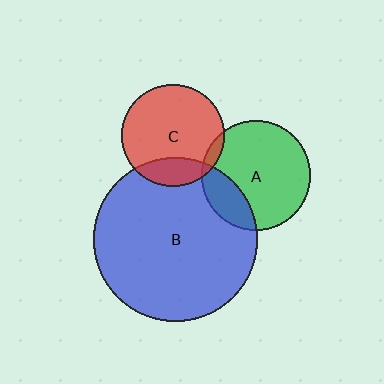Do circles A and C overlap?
Yes.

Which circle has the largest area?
Circle B (blue).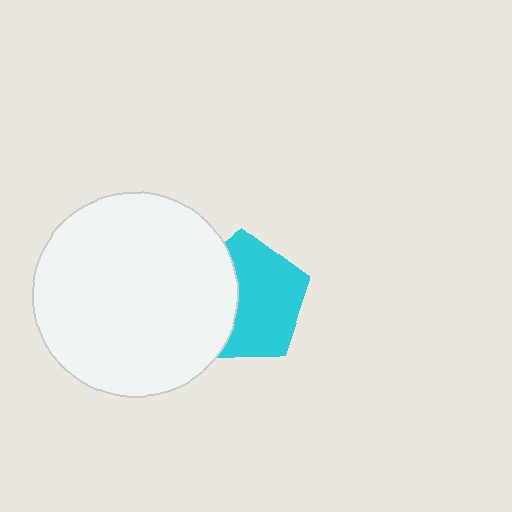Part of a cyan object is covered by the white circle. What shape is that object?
It is a pentagon.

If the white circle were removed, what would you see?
You would see the complete cyan pentagon.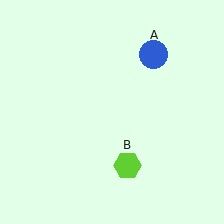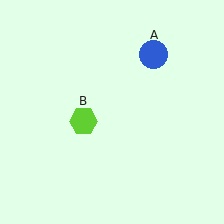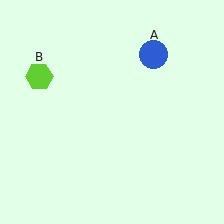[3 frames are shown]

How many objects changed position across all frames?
1 object changed position: lime hexagon (object B).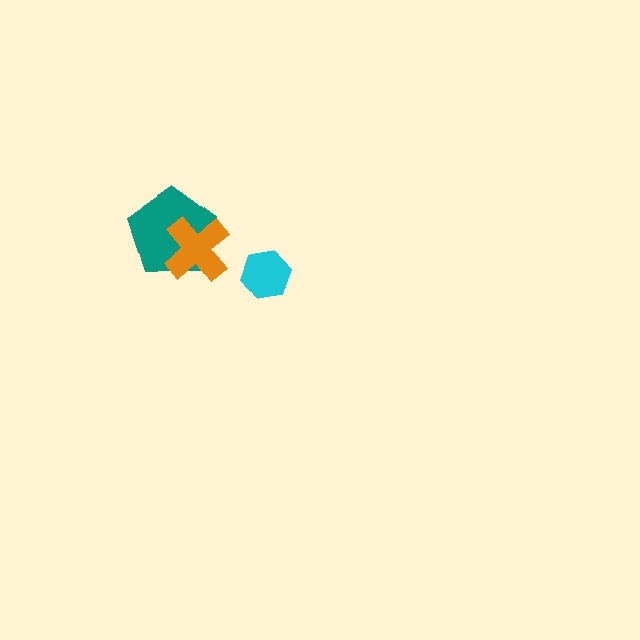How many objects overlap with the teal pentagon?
1 object overlaps with the teal pentagon.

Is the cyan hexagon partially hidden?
No, no other shape covers it.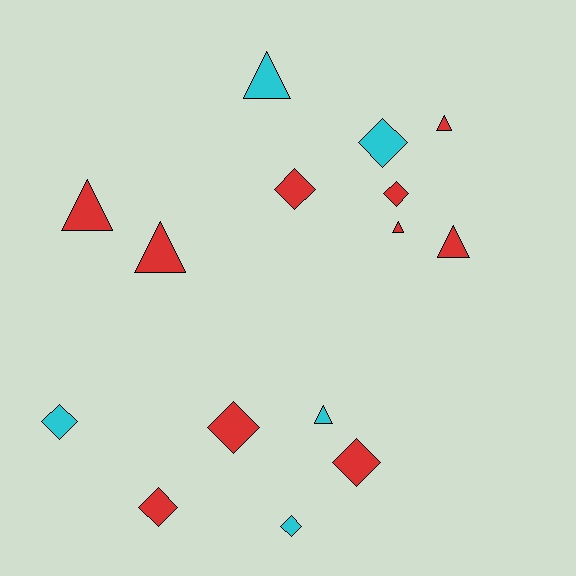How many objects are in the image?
There are 15 objects.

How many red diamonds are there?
There are 5 red diamonds.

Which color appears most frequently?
Red, with 10 objects.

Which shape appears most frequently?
Diamond, with 8 objects.